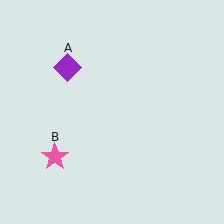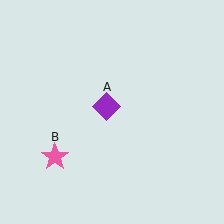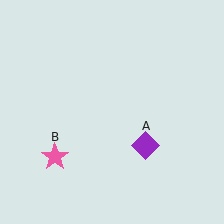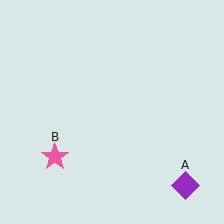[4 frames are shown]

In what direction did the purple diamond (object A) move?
The purple diamond (object A) moved down and to the right.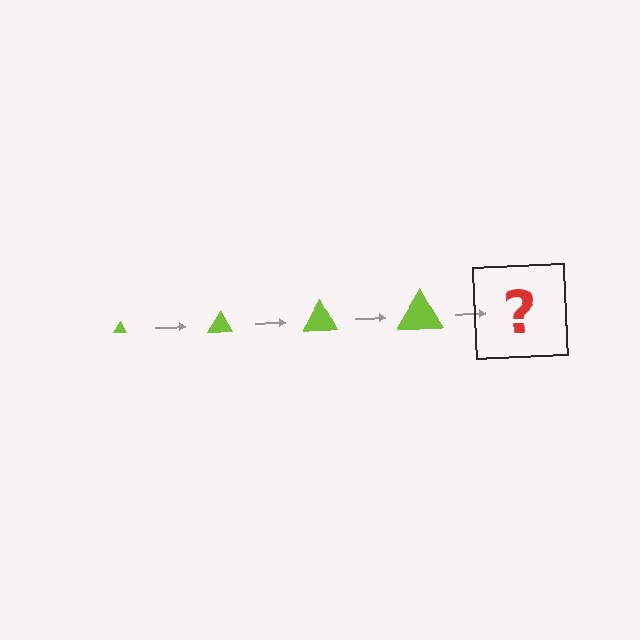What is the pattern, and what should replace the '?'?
The pattern is that the triangle gets progressively larger each step. The '?' should be a lime triangle, larger than the previous one.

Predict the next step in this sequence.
The next step is a lime triangle, larger than the previous one.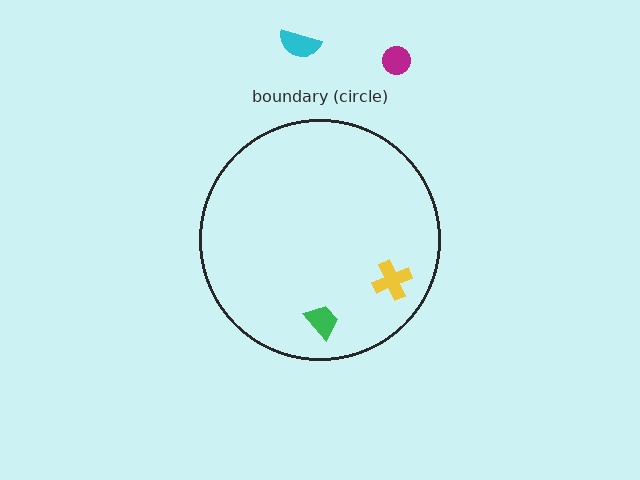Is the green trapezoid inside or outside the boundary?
Inside.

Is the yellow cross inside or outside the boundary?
Inside.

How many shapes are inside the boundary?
2 inside, 2 outside.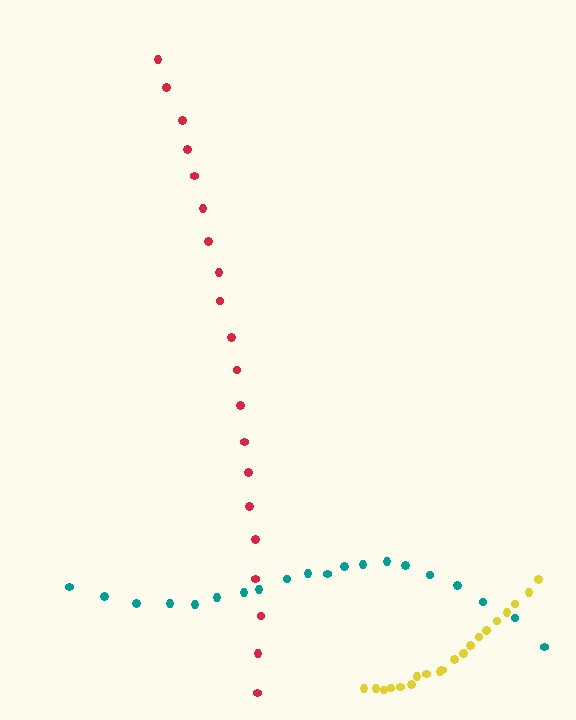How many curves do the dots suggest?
There are 3 distinct paths.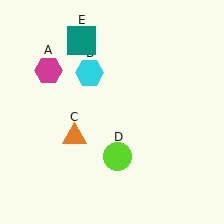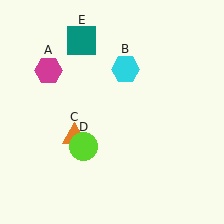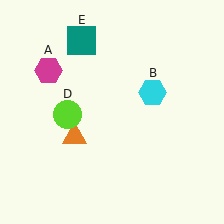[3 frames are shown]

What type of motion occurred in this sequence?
The cyan hexagon (object B), lime circle (object D) rotated clockwise around the center of the scene.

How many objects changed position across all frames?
2 objects changed position: cyan hexagon (object B), lime circle (object D).